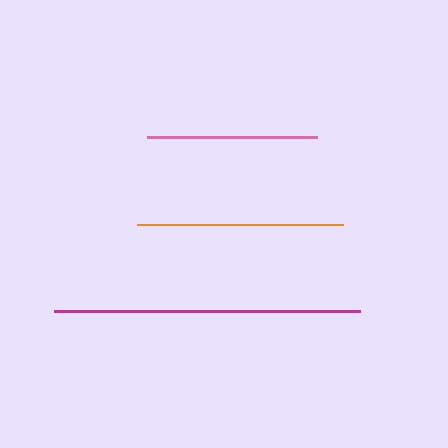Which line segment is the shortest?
The pink line is the shortest at approximately 170 pixels.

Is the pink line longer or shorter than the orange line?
The orange line is longer than the pink line.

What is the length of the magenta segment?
The magenta segment is approximately 307 pixels long.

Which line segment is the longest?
The magenta line is the longest at approximately 307 pixels.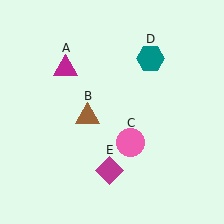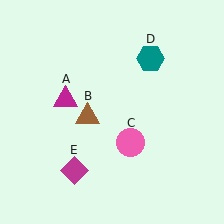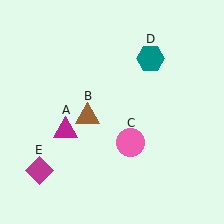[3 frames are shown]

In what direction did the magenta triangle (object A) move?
The magenta triangle (object A) moved down.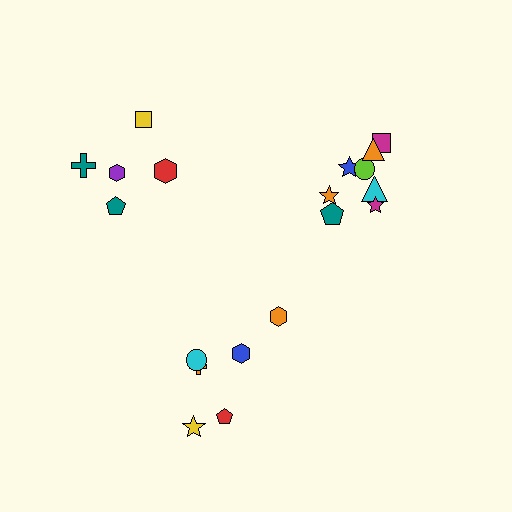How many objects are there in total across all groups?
There are 19 objects.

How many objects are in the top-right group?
There are 8 objects.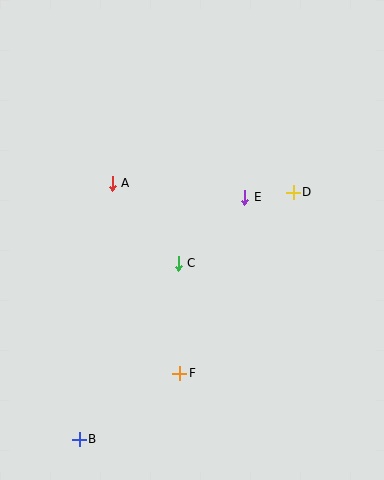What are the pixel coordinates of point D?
Point D is at (293, 192).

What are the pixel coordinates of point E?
Point E is at (245, 197).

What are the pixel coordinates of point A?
Point A is at (112, 183).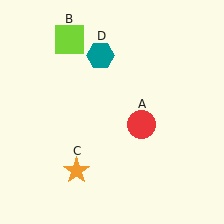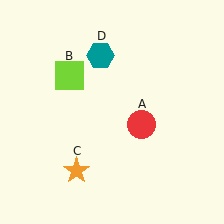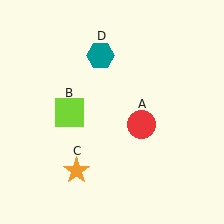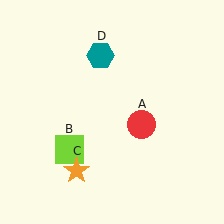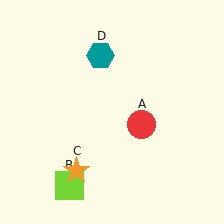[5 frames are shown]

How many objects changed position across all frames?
1 object changed position: lime square (object B).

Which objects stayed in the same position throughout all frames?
Red circle (object A) and orange star (object C) and teal hexagon (object D) remained stationary.